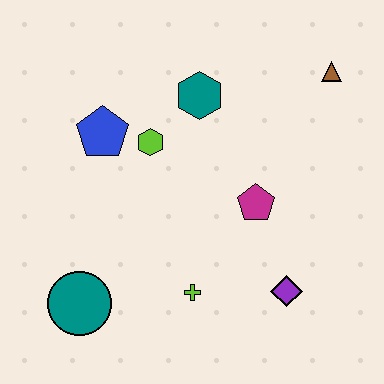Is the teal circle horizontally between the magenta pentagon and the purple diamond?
No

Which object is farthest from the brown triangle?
The teal circle is farthest from the brown triangle.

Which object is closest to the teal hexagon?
The lime hexagon is closest to the teal hexagon.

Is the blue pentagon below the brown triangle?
Yes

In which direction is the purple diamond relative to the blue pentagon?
The purple diamond is to the right of the blue pentagon.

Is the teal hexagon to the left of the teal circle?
No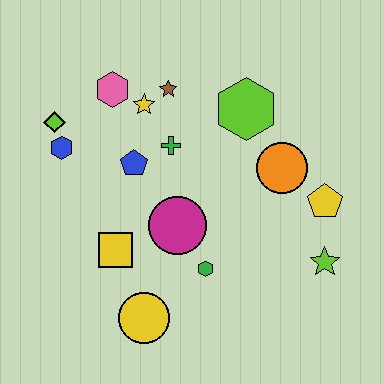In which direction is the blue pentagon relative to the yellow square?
The blue pentagon is above the yellow square.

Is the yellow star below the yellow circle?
No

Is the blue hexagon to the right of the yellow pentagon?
No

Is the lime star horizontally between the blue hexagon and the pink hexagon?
No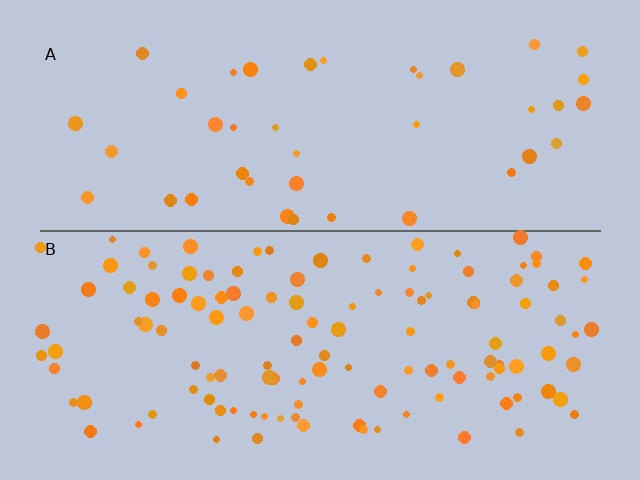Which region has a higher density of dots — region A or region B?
B (the bottom).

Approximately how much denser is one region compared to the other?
Approximately 2.9× — region B over region A.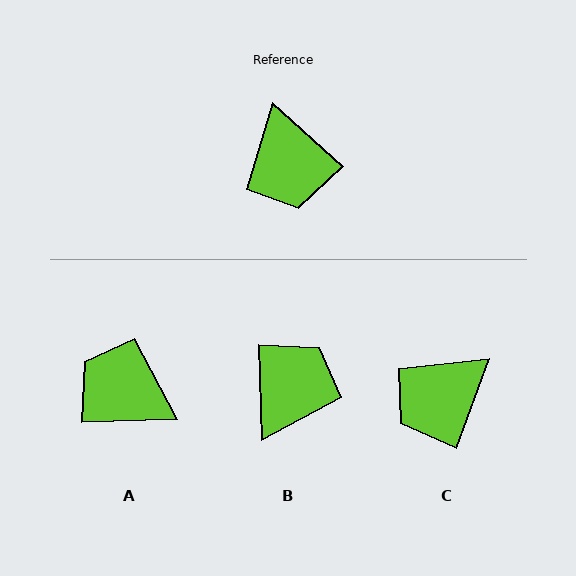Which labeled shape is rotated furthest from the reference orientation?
A, about 136 degrees away.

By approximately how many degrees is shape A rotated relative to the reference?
Approximately 136 degrees clockwise.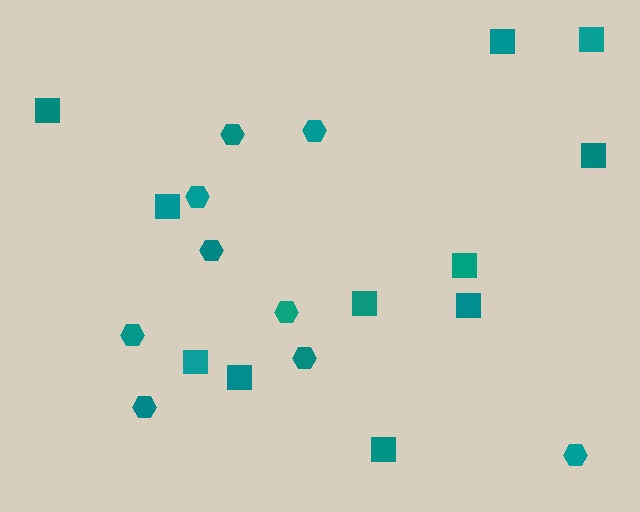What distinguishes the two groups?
There are 2 groups: one group of squares (11) and one group of hexagons (9).